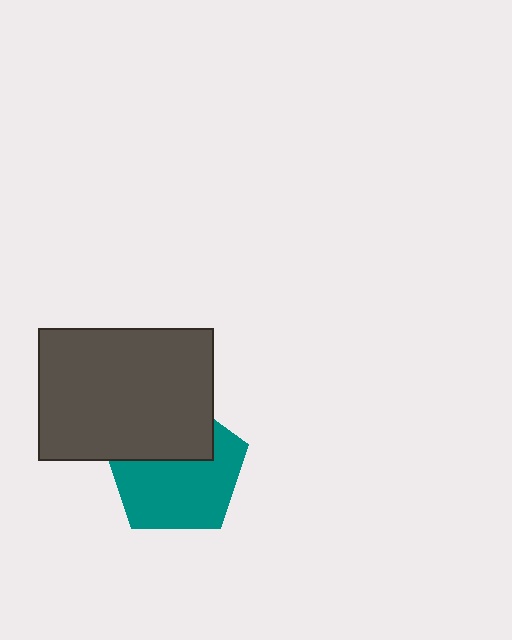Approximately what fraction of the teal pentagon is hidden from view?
Roughly 38% of the teal pentagon is hidden behind the dark gray rectangle.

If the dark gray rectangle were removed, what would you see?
You would see the complete teal pentagon.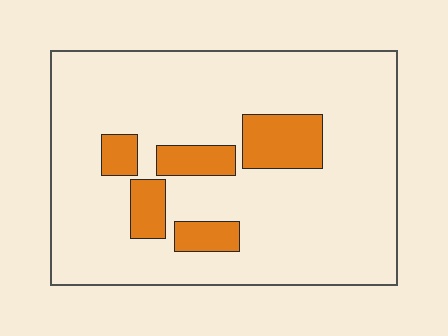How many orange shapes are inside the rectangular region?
5.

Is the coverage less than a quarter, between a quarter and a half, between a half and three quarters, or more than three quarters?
Less than a quarter.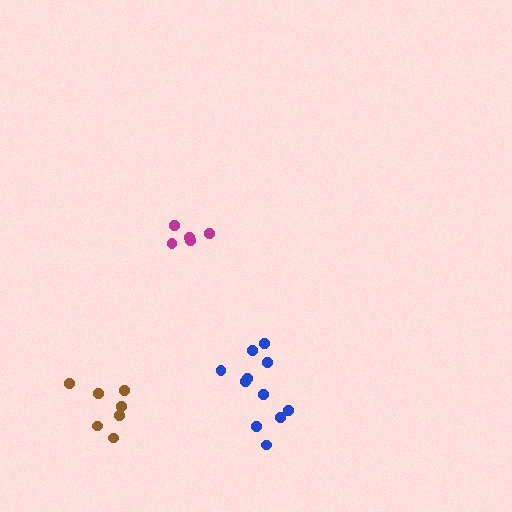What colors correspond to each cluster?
The clusters are colored: blue, brown, magenta.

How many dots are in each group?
Group 1: 11 dots, Group 2: 7 dots, Group 3: 5 dots (23 total).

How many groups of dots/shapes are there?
There are 3 groups.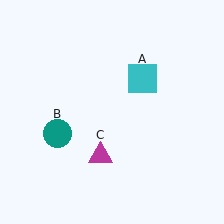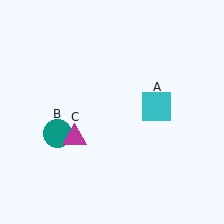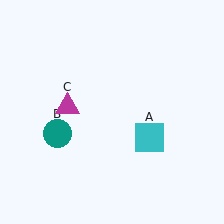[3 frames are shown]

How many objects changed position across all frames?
2 objects changed position: cyan square (object A), magenta triangle (object C).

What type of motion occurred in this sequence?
The cyan square (object A), magenta triangle (object C) rotated clockwise around the center of the scene.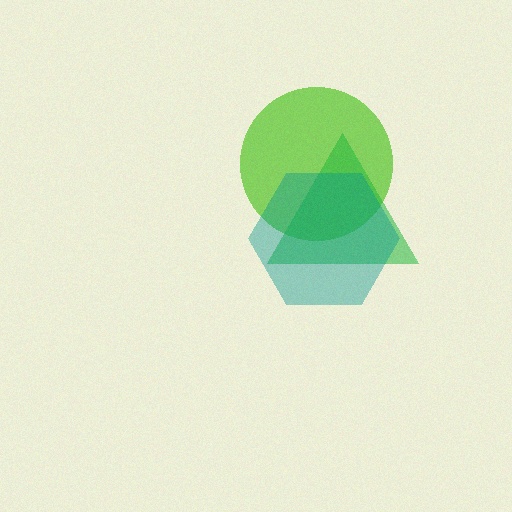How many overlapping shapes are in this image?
There are 3 overlapping shapes in the image.